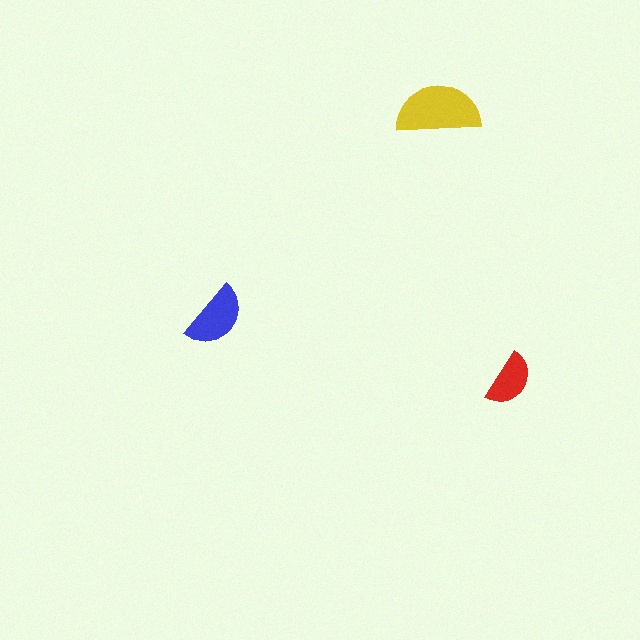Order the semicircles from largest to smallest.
the yellow one, the blue one, the red one.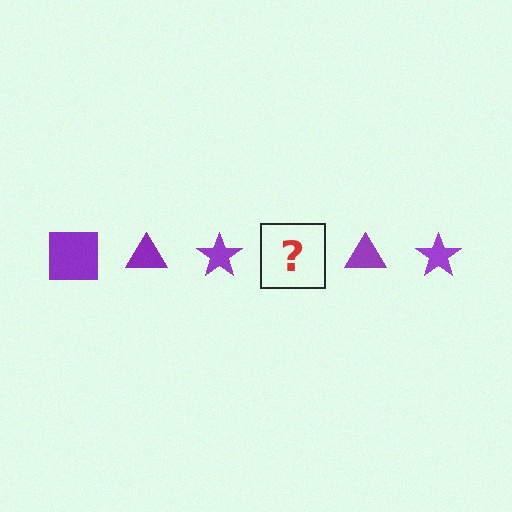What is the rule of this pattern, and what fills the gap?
The rule is that the pattern cycles through square, triangle, star shapes in purple. The gap should be filled with a purple square.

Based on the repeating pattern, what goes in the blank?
The blank should be a purple square.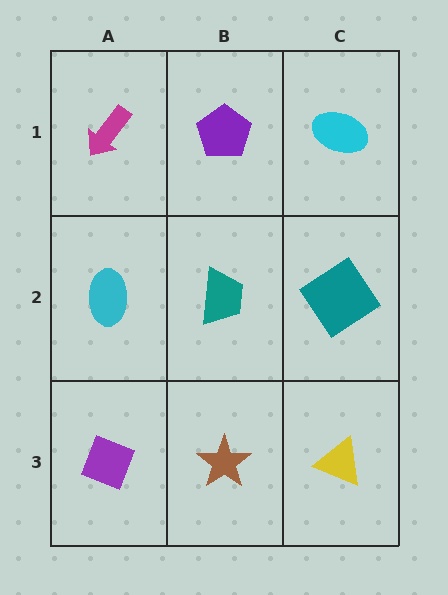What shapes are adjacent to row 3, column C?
A teal diamond (row 2, column C), a brown star (row 3, column B).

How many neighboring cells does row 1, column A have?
2.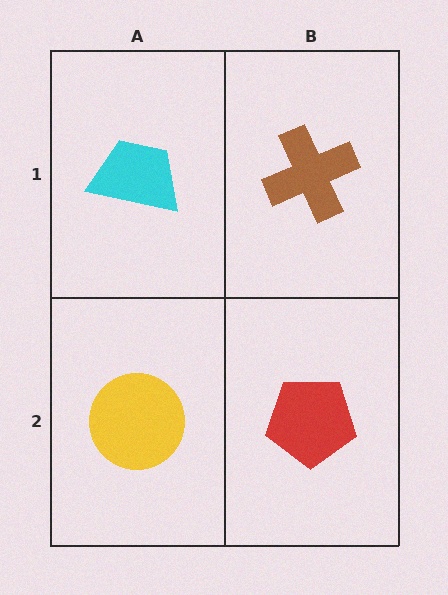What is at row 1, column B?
A brown cross.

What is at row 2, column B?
A red pentagon.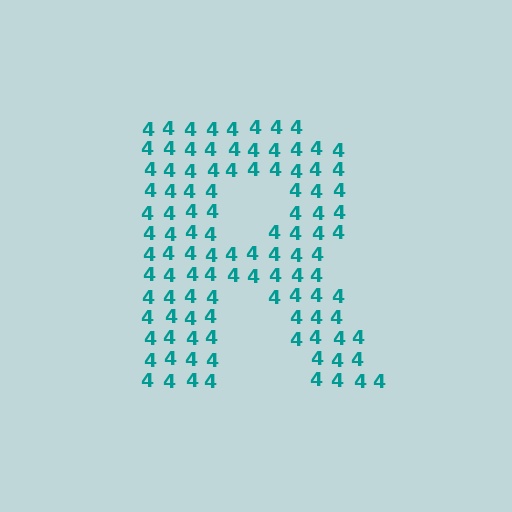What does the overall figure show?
The overall figure shows the letter R.